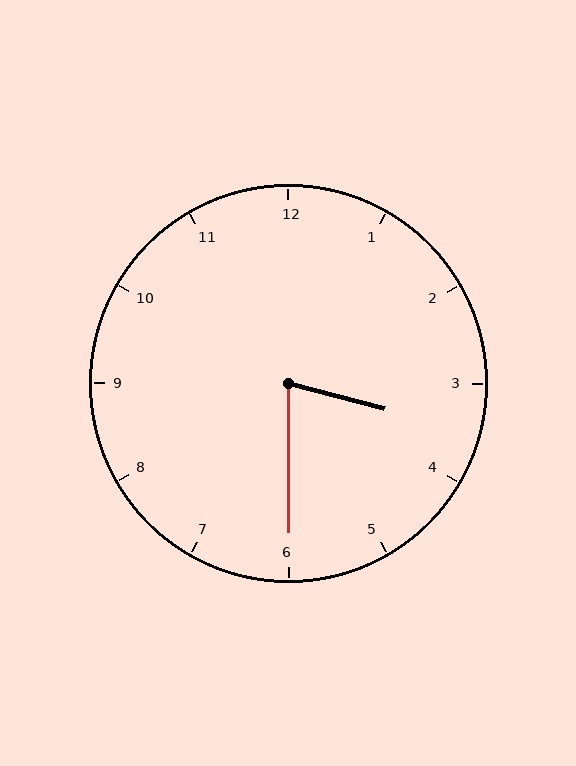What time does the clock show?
3:30.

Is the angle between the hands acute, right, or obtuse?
It is acute.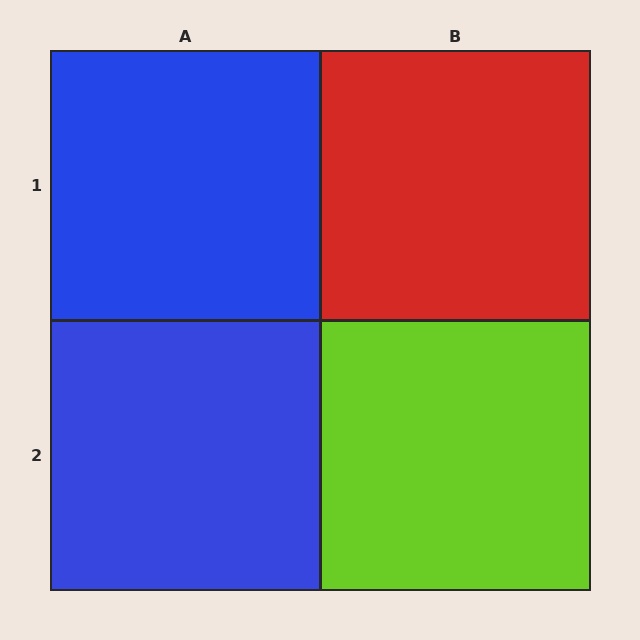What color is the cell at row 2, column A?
Blue.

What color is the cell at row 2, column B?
Lime.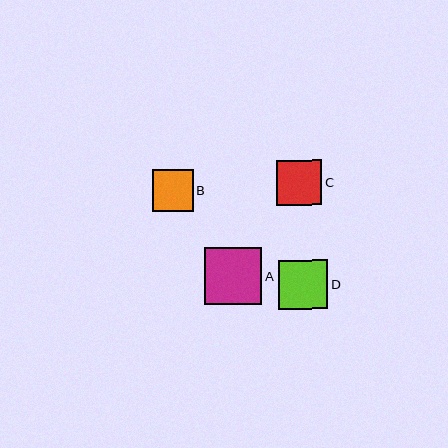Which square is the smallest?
Square B is the smallest with a size of approximately 41 pixels.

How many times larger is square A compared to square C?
Square A is approximately 1.3 times the size of square C.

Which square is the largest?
Square A is the largest with a size of approximately 57 pixels.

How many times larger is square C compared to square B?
Square C is approximately 1.1 times the size of square B.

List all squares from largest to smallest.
From largest to smallest: A, D, C, B.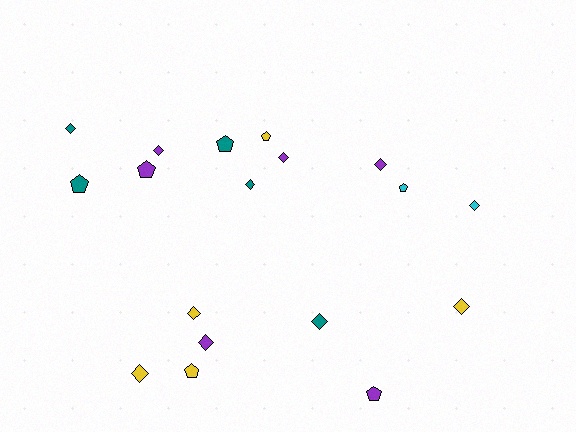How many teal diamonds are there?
There are 3 teal diamonds.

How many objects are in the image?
There are 18 objects.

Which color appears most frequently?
Purple, with 6 objects.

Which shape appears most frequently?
Diamond, with 11 objects.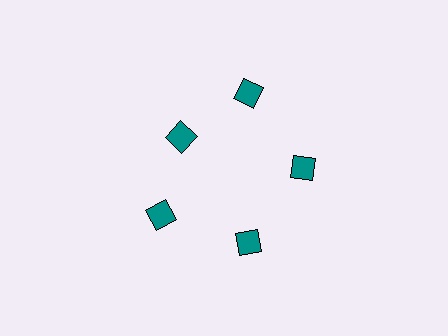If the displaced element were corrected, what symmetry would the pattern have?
It would have 5-fold rotational symmetry — the pattern would map onto itself every 72 degrees.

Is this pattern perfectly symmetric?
No. The 5 teal diamonds are arranged in a ring, but one element near the 10 o'clock position is pulled inward toward the center, breaking the 5-fold rotational symmetry.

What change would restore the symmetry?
The symmetry would be restored by moving it outward, back onto the ring so that all 5 diamonds sit at equal angles and equal distance from the center.